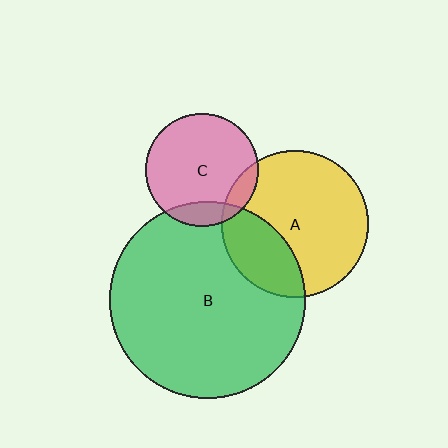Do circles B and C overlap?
Yes.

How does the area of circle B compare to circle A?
Approximately 1.8 times.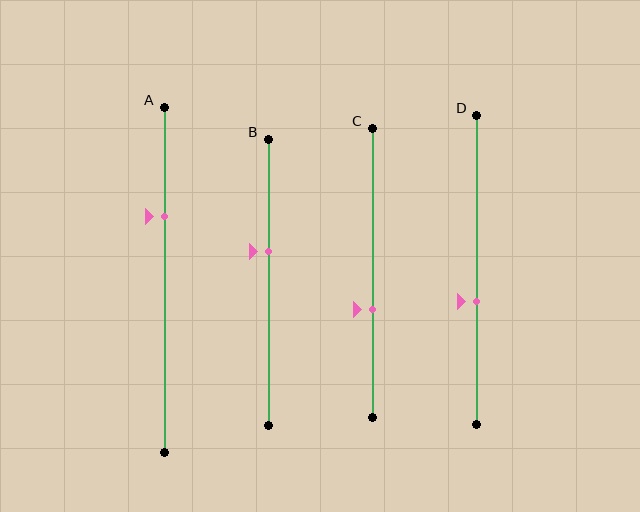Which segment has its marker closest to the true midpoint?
Segment D has its marker closest to the true midpoint.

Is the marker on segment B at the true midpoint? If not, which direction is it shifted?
No, the marker on segment B is shifted upward by about 11% of the segment length.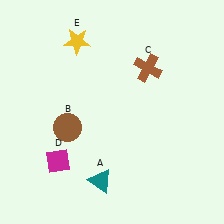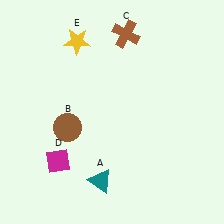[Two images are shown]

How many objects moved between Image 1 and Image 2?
1 object moved between the two images.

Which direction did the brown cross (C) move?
The brown cross (C) moved up.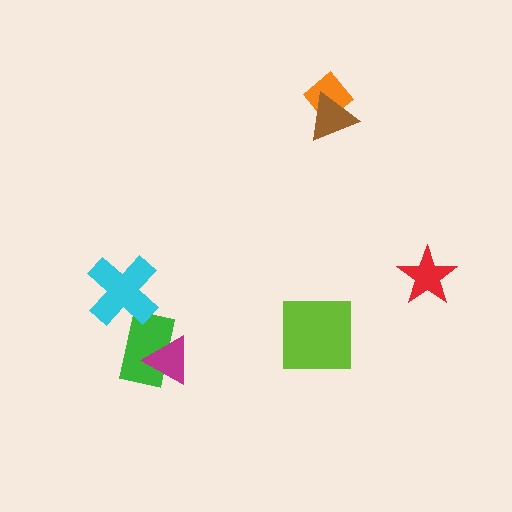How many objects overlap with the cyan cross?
1 object overlaps with the cyan cross.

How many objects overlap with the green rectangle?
2 objects overlap with the green rectangle.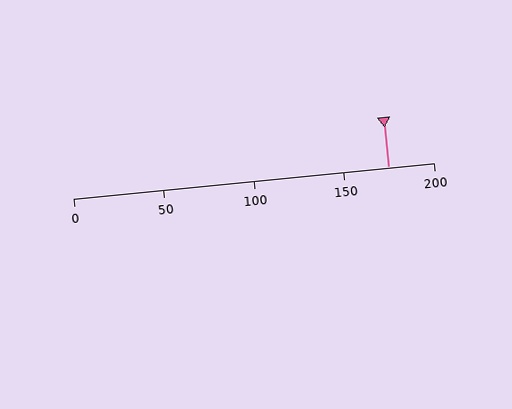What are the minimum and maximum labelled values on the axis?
The axis runs from 0 to 200.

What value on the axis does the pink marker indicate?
The marker indicates approximately 175.